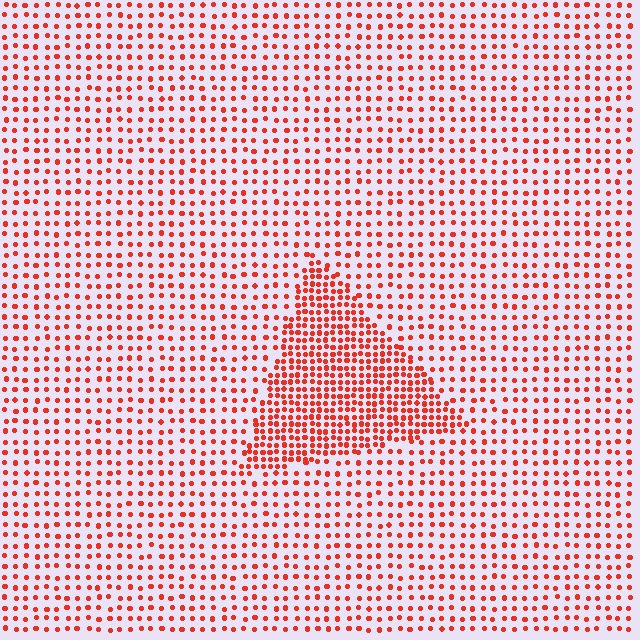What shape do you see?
I see a triangle.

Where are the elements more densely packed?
The elements are more densely packed inside the triangle boundary.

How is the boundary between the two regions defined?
The boundary is defined by a change in element density (approximately 2.2x ratio). All elements are the same color, size, and shape.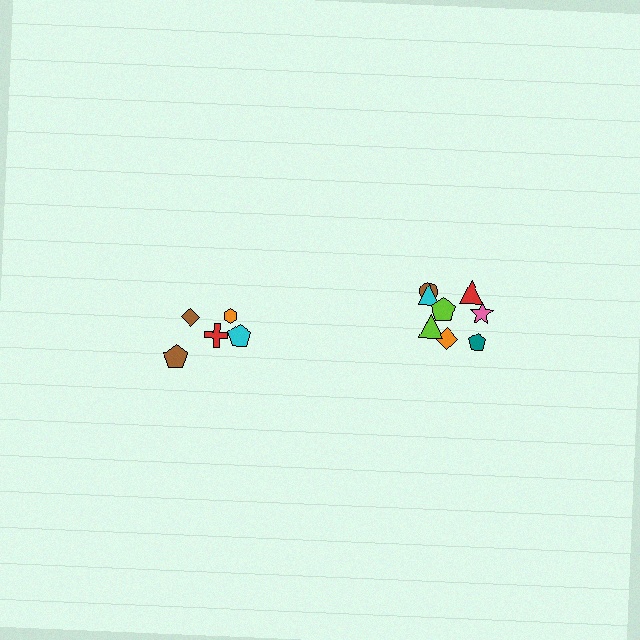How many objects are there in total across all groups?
There are 13 objects.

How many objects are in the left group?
There are 5 objects.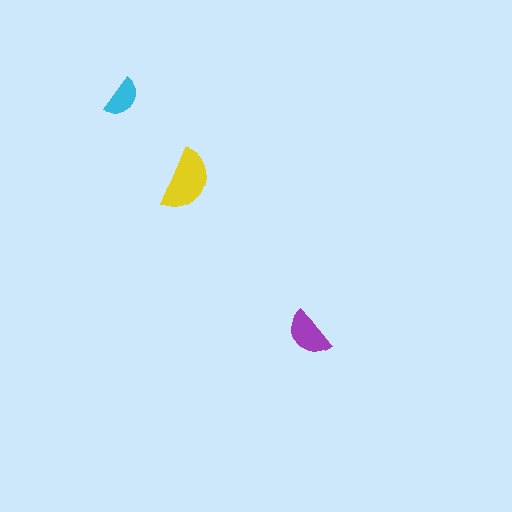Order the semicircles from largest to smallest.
the yellow one, the purple one, the cyan one.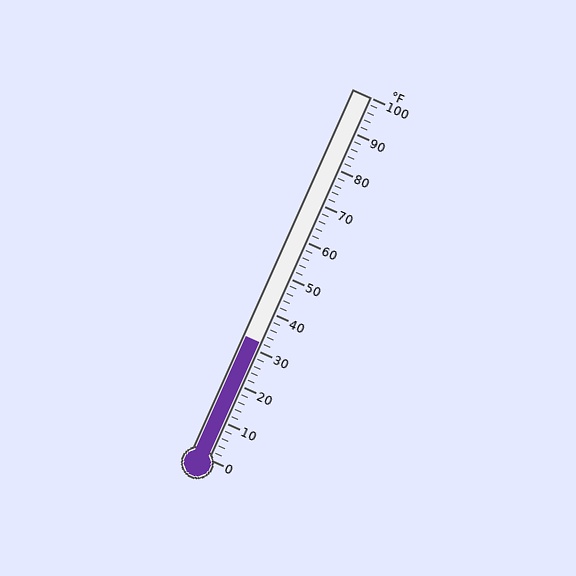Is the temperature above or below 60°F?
The temperature is below 60°F.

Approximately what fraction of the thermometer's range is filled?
The thermometer is filled to approximately 30% of its range.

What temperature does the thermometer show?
The thermometer shows approximately 32°F.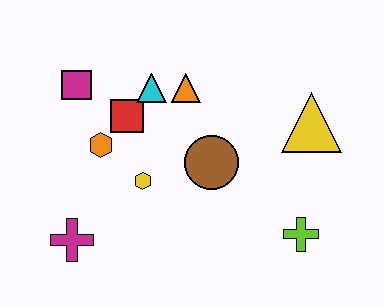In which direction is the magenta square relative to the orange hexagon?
The magenta square is above the orange hexagon.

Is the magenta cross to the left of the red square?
Yes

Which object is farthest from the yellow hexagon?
The yellow triangle is farthest from the yellow hexagon.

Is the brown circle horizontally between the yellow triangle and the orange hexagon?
Yes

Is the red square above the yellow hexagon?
Yes